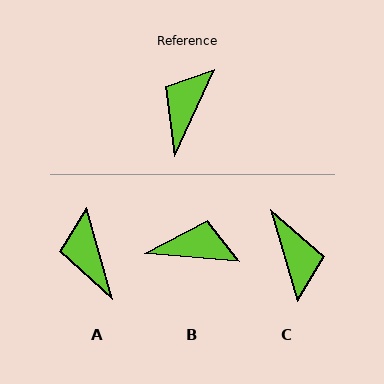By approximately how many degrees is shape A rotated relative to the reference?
Approximately 40 degrees counter-clockwise.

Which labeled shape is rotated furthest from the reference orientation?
C, about 139 degrees away.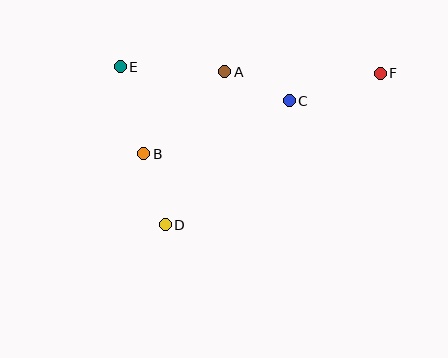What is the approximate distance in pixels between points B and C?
The distance between B and C is approximately 155 pixels.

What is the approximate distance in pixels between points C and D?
The distance between C and D is approximately 175 pixels.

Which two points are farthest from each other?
Points D and F are farthest from each other.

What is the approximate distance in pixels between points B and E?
The distance between B and E is approximately 90 pixels.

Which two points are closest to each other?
Points A and C are closest to each other.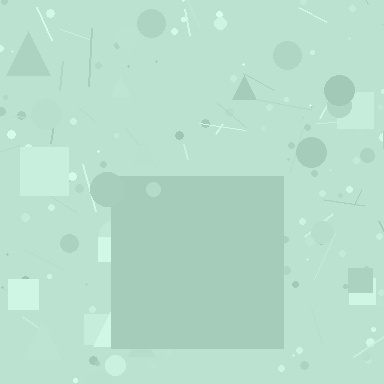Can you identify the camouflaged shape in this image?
The camouflaged shape is a square.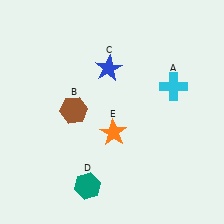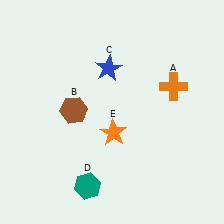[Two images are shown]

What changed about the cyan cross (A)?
In Image 1, A is cyan. In Image 2, it changed to orange.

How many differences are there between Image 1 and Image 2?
There is 1 difference between the two images.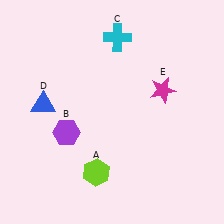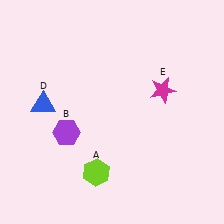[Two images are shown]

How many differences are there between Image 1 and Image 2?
There is 1 difference between the two images.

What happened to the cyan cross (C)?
The cyan cross (C) was removed in Image 2. It was in the top-right area of Image 1.